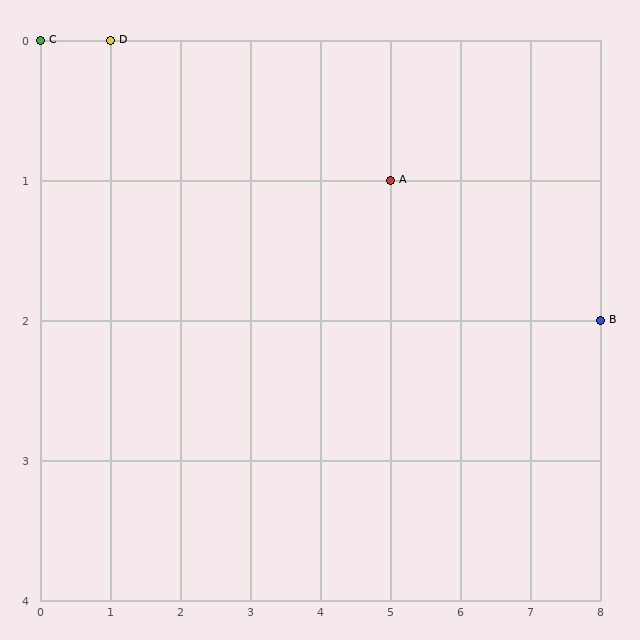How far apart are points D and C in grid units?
Points D and C are 1 column apart.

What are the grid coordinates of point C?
Point C is at grid coordinates (0, 0).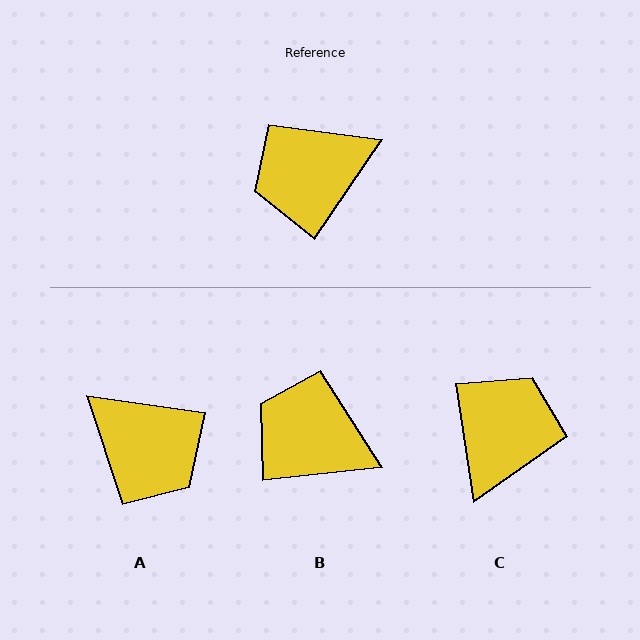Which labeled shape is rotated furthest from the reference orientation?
C, about 137 degrees away.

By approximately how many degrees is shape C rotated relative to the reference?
Approximately 137 degrees clockwise.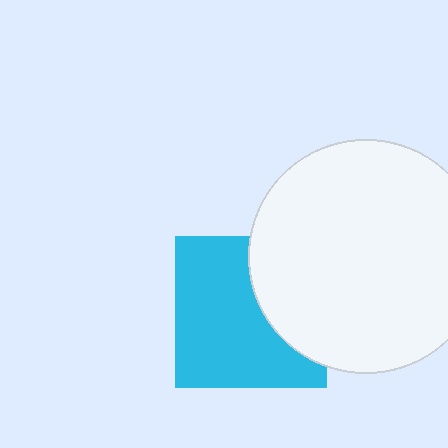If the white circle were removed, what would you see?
You would see the complete cyan square.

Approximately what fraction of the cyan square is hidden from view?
Roughly 35% of the cyan square is hidden behind the white circle.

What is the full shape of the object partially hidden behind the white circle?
The partially hidden object is a cyan square.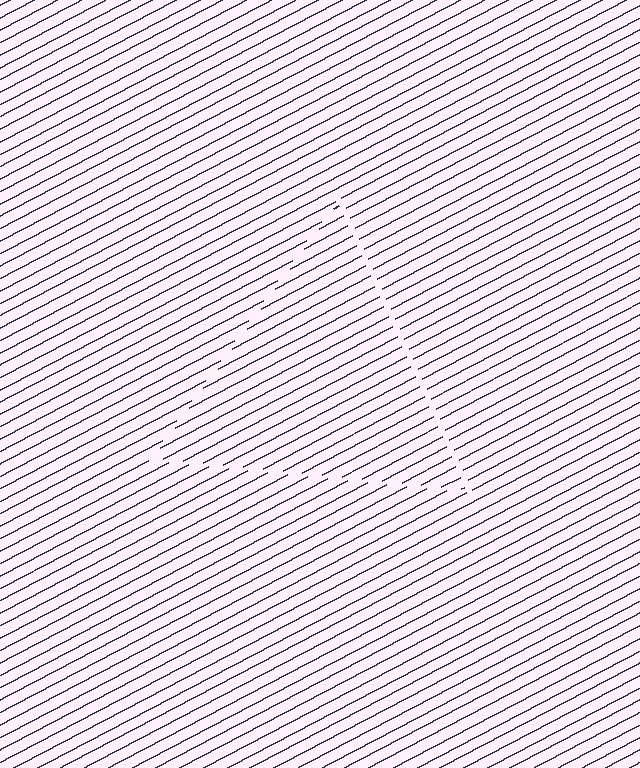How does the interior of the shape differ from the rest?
The interior of the shape contains the same grating, shifted by half a period — the contour is defined by the phase discontinuity where line-ends from the inner and outer gratings abut.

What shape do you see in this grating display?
An illusory triangle. The interior of the shape contains the same grating, shifted by half a period — the contour is defined by the phase discontinuity where line-ends from the inner and outer gratings abut.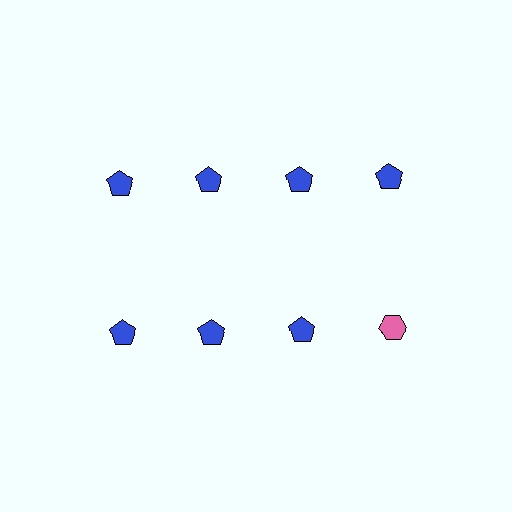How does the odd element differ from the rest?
It differs in both color (pink instead of blue) and shape (hexagon instead of pentagon).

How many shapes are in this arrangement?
There are 8 shapes arranged in a grid pattern.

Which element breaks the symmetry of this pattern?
The pink hexagon in the second row, second from right column breaks the symmetry. All other shapes are blue pentagons.